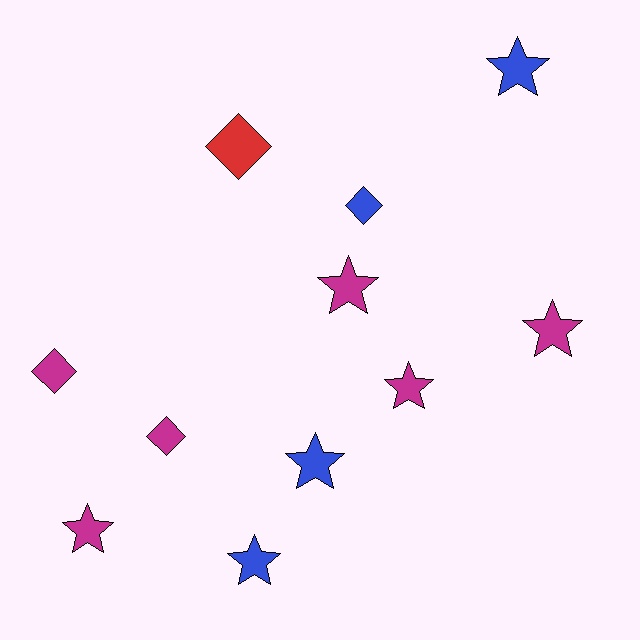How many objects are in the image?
There are 11 objects.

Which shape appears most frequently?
Star, with 7 objects.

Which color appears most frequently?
Magenta, with 6 objects.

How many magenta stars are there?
There are 4 magenta stars.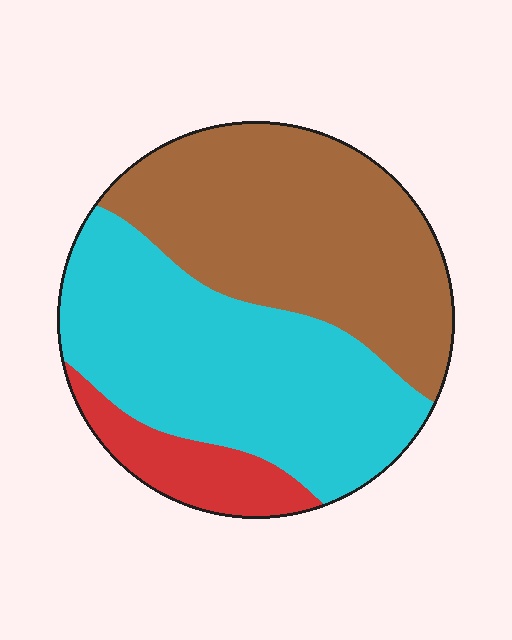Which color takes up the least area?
Red, at roughly 10%.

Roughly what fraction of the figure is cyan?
Cyan covers 45% of the figure.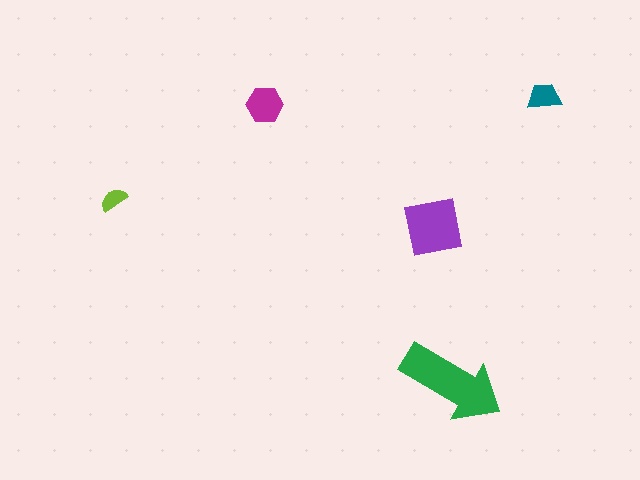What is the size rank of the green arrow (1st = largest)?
1st.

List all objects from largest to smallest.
The green arrow, the purple square, the magenta hexagon, the teal trapezoid, the lime semicircle.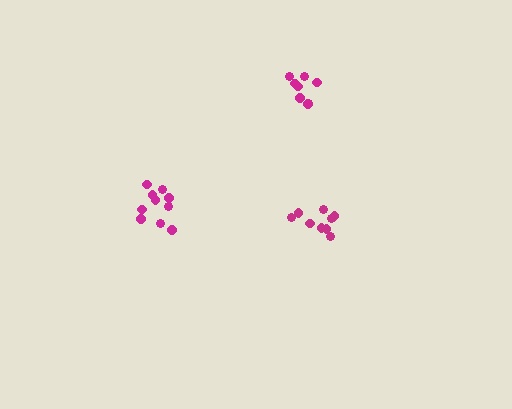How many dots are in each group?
Group 1: 8 dots, Group 2: 10 dots, Group 3: 9 dots (27 total).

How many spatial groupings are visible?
There are 3 spatial groupings.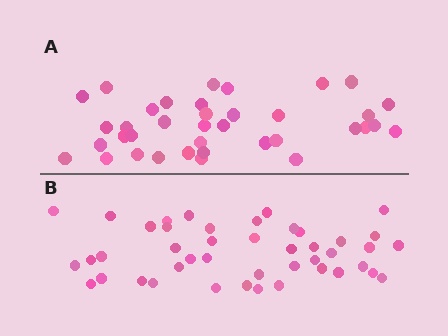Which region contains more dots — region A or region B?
Region B (the bottom region) has more dots.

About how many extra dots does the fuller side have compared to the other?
Region B has roughly 8 or so more dots than region A.